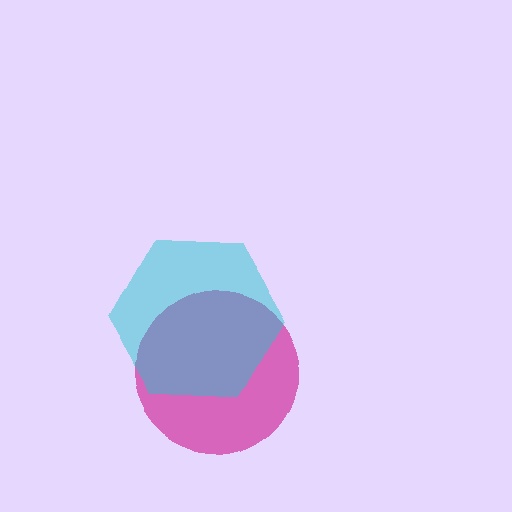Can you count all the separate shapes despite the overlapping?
Yes, there are 2 separate shapes.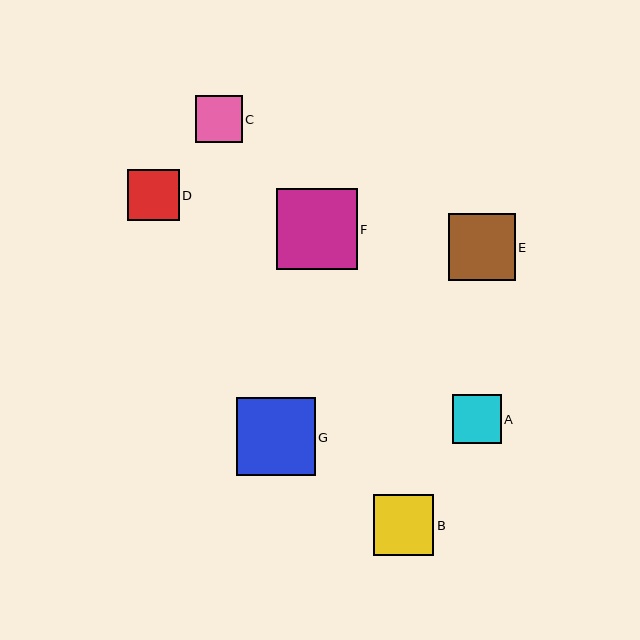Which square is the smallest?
Square C is the smallest with a size of approximately 47 pixels.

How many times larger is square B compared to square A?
Square B is approximately 1.2 times the size of square A.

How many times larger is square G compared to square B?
Square G is approximately 1.3 times the size of square B.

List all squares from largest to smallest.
From largest to smallest: F, G, E, B, D, A, C.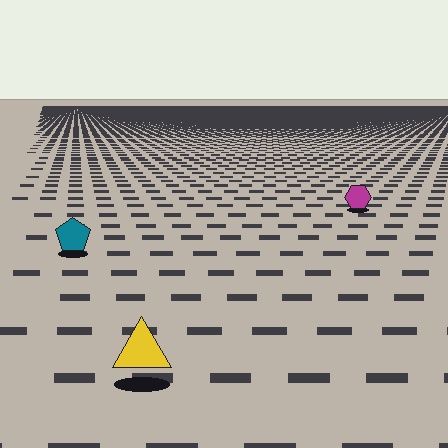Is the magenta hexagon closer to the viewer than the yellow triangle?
No. The yellow triangle is closer — you can tell from the texture gradient: the ground texture is coarser near it.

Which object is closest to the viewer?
The yellow triangle is closest. The texture marks near it are larger and more spread out.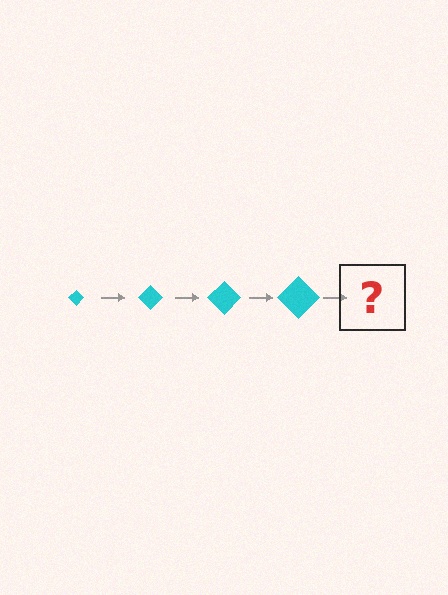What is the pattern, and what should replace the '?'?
The pattern is that the diamond gets progressively larger each step. The '?' should be a cyan diamond, larger than the previous one.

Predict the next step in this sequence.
The next step is a cyan diamond, larger than the previous one.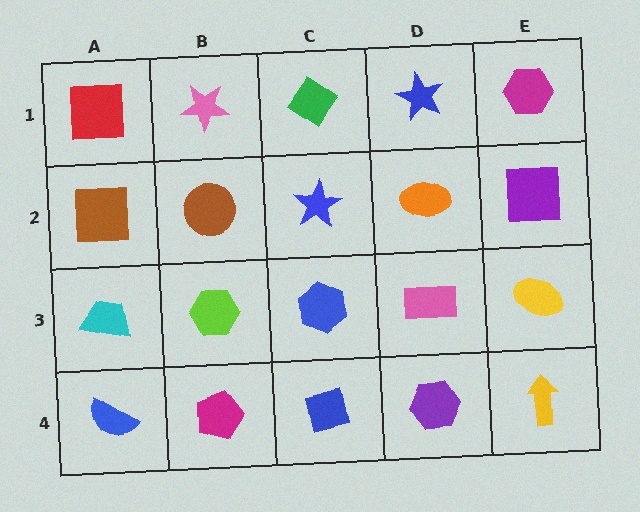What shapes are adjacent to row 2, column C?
A green diamond (row 1, column C), a blue hexagon (row 3, column C), a brown circle (row 2, column B), an orange ellipse (row 2, column D).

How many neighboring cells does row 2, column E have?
3.